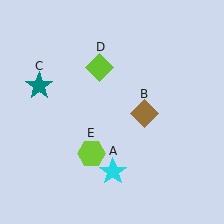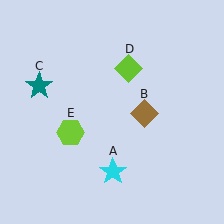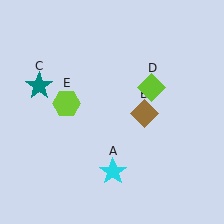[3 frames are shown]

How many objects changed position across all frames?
2 objects changed position: lime diamond (object D), lime hexagon (object E).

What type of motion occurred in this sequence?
The lime diamond (object D), lime hexagon (object E) rotated clockwise around the center of the scene.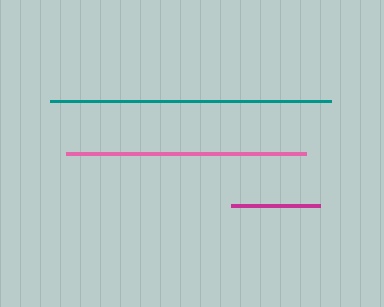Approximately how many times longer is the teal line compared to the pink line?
The teal line is approximately 1.2 times the length of the pink line.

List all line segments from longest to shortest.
From longest to shortest: teal, pink, magenta.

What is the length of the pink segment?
The pink segment is approximately 240 pixels long.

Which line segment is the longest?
The teal line is the longest at approximately 281 pixels.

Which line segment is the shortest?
The magenta line is the shortest at approximately 88 pixels.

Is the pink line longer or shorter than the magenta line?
The pink line is longer than the magenta line.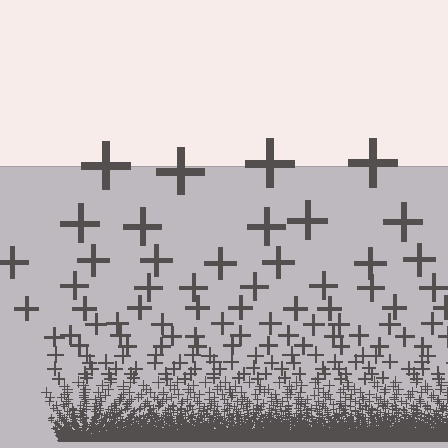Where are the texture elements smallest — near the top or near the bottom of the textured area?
Near the bottom.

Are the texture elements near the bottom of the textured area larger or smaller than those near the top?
Smaller. The gradient is inverted — elements near the bottom are smaller and denser.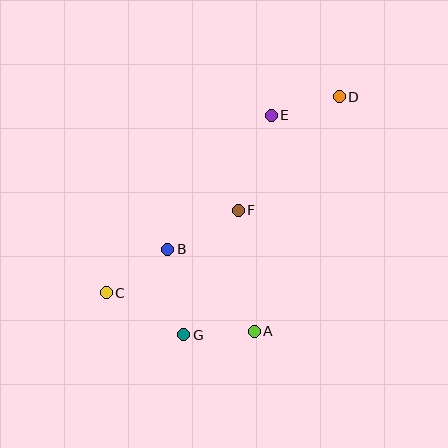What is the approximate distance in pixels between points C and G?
The distance between C and G is approximately 88 pixels.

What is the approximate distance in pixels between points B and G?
The distance between B and G is approximately 87 pixels.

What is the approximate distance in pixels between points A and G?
The distance between A and G is approximately 70 pixels.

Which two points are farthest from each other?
Points C and D are farthest from each other.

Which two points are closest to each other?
Points D and E are closest to each other.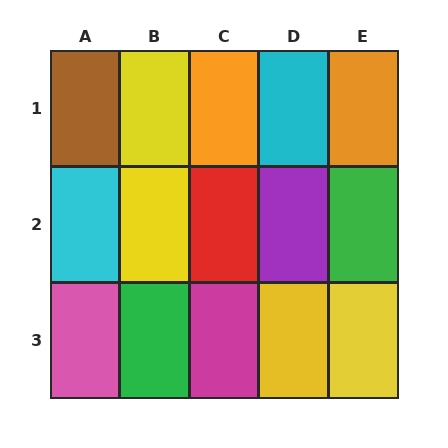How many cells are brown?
1 cell is brown.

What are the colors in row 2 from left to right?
Cyan, yellow, red, purple, green.